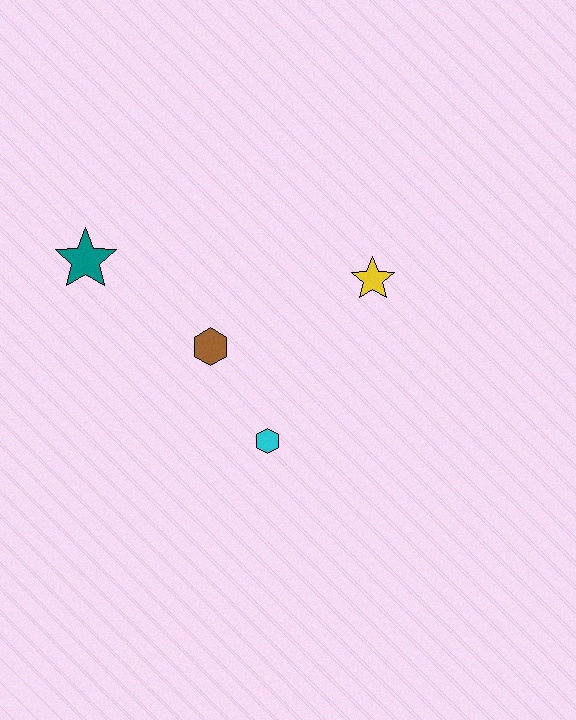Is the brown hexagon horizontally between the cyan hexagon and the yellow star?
No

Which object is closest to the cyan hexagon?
The brown hexagon is closest to the cyan hexagon.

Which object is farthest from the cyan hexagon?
The teal star is farthest from the cyan hexagon.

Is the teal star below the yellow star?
No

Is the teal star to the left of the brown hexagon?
Yes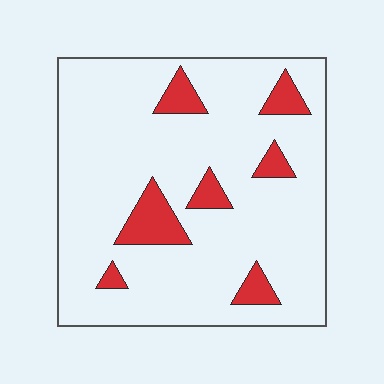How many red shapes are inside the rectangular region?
7.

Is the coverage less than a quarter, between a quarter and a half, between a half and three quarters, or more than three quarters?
Less than a quarter.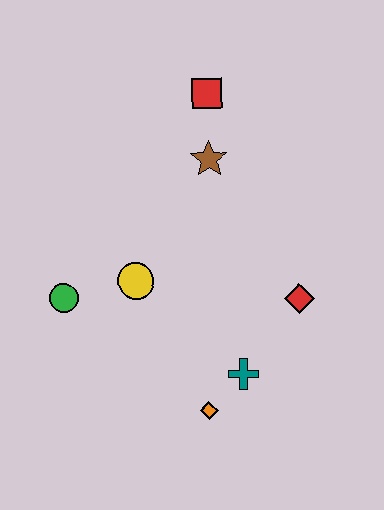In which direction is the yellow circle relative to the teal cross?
The yellow circle is to the left of the teal cross.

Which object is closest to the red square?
The brown star is closest to the red square.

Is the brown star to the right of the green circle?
Yes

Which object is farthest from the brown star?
The orange diamond is farthest from the brown star.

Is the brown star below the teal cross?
No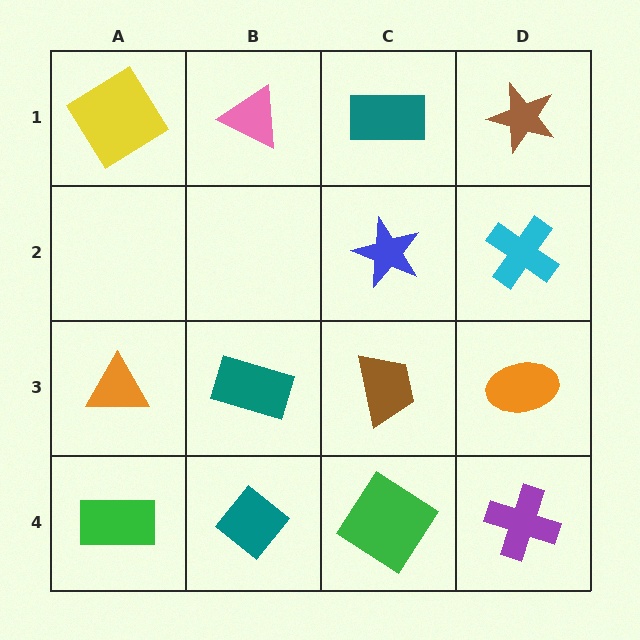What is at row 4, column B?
A teal diamond.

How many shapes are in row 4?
4 shapes.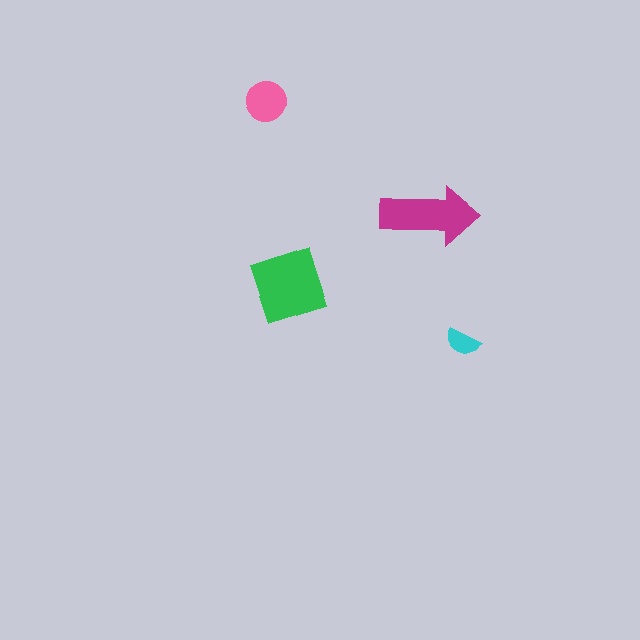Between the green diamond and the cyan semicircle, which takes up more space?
The green diamond.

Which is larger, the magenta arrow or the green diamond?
The green diamond.